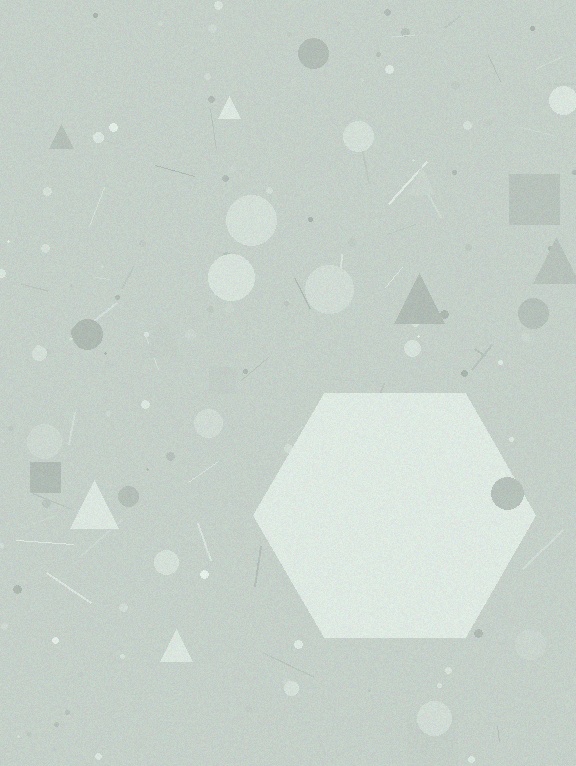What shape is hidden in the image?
A hexagon is hidden in the image.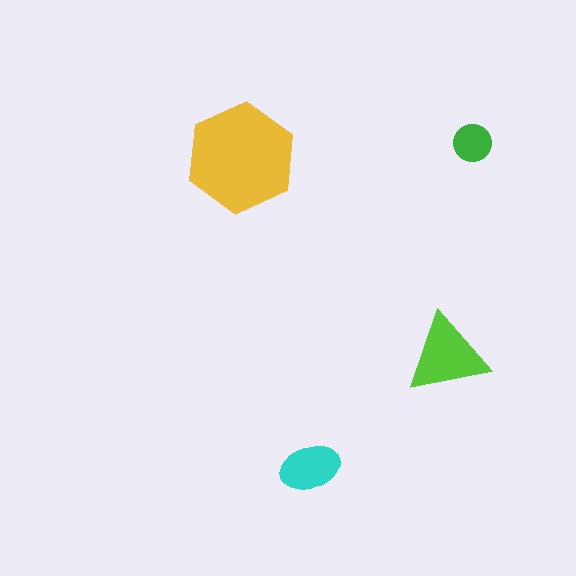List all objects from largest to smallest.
The yellow hexagon, the lime triangle, the cyan ellipse, the green circle.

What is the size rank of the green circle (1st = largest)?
4th.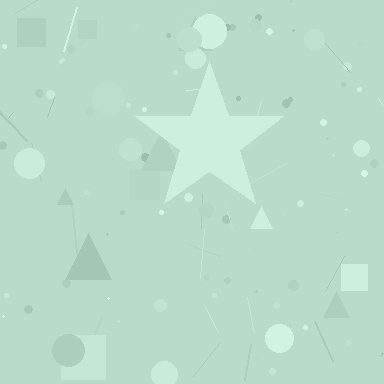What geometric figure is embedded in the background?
A star is embedded in the background.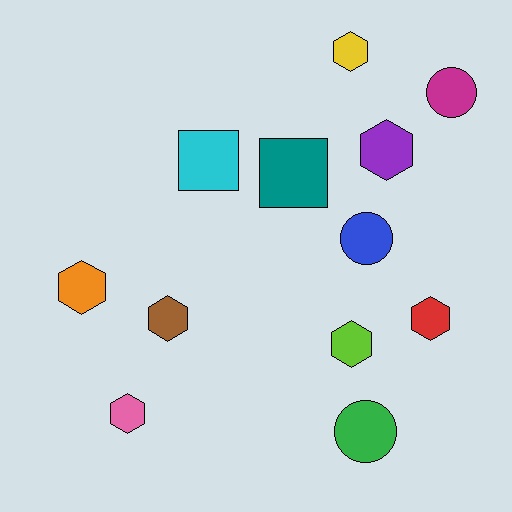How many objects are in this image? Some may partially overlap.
There are 12 objects.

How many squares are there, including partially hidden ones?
There are 2 squares.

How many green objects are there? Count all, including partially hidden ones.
There is 1 green object.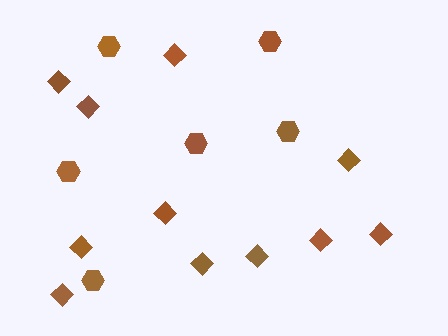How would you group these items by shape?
There are 2 groups: one group of diamonds (11) and one group of hexagons (6).